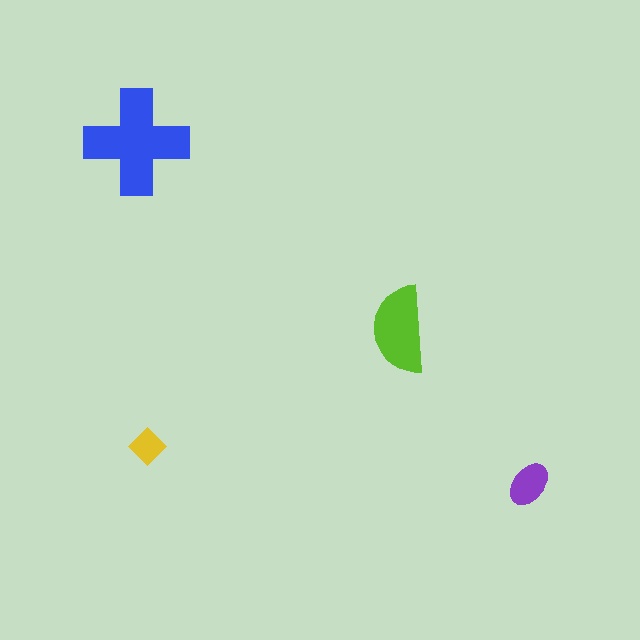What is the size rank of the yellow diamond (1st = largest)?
4th.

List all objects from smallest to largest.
The yellow diamond, the purple ellipse, the lime semicircle, the blue cross.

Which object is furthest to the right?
The purple ellipse is rightmost.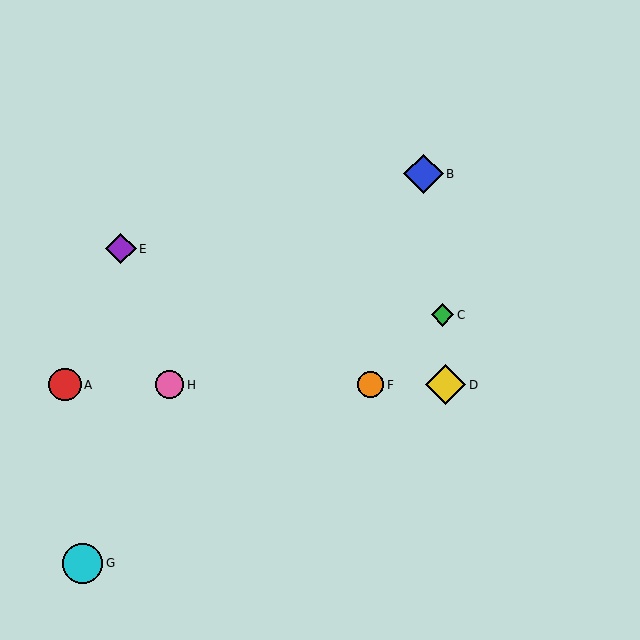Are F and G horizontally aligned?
No, F is at y≈385 and G is at y≈563.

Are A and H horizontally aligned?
Yes, both are at y≈385.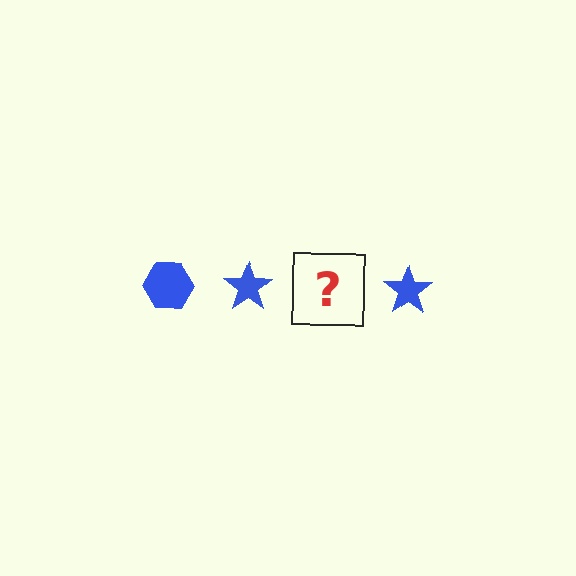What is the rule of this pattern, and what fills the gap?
The rule is that the pattern cycles through hexagon, star shapes in blue. The gap should be filled with a blue hexagon.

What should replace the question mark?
The question mark should be replaced with a blue hexagon.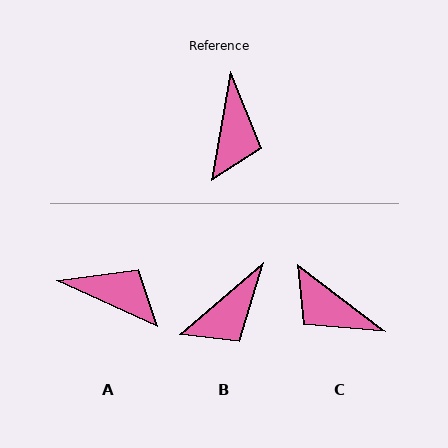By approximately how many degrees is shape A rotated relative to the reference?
Approximately 75 degrees counter-clockwise.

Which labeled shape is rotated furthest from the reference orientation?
C, about 117 degrees away.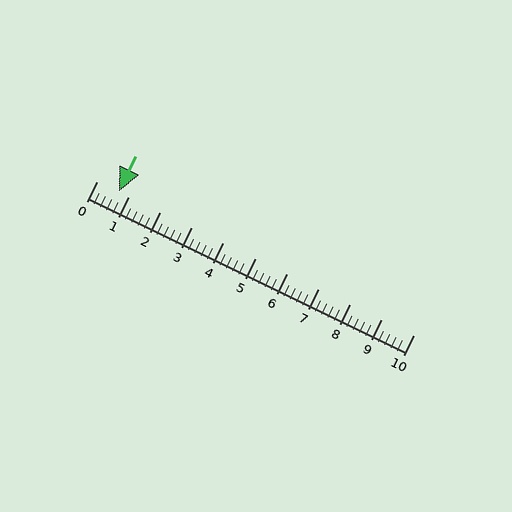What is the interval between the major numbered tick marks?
The major tick marks are spaced 1 units apart.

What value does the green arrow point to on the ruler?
The green arrow points to approximately 0.7.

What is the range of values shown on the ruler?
The ruler shows values from 0 to 10.